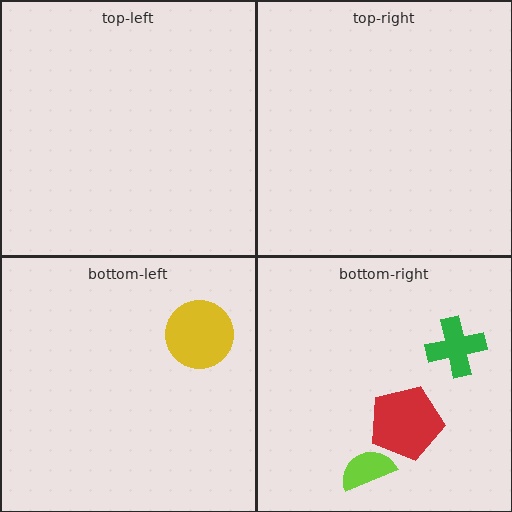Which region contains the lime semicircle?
The bottom-right region.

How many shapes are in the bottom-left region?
1.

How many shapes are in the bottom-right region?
3.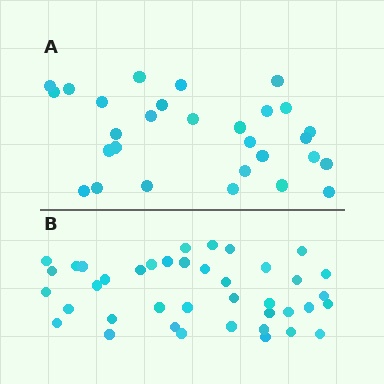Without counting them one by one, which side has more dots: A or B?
Region B (the bottom region) has more dots.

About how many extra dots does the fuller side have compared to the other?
Region B has roughly 12 or so more dots than region A.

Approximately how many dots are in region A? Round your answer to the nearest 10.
About 30 dots. (The exact count is 29, which rounds to 30.)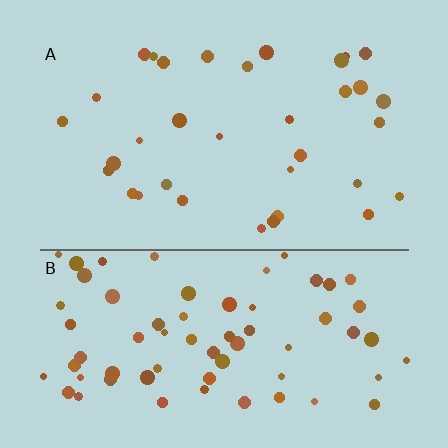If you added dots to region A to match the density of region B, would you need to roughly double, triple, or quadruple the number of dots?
Approximately double.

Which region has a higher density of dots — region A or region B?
B (the bottom).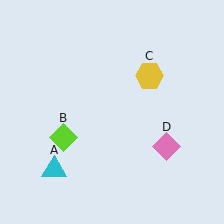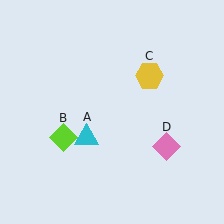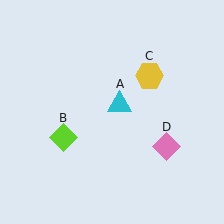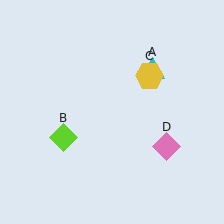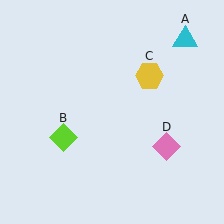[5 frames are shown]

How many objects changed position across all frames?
1 object changed position: cyan triangle (object A).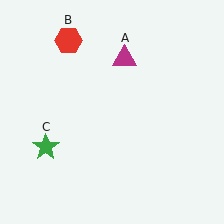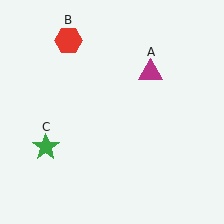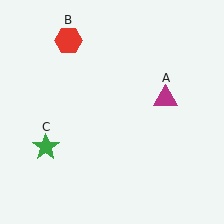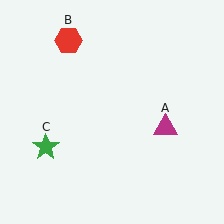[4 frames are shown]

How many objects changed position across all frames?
1 object changed position: magenta triangle (object A).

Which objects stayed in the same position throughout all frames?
Red hexagon (object B) and green star (object C) remained stationary.